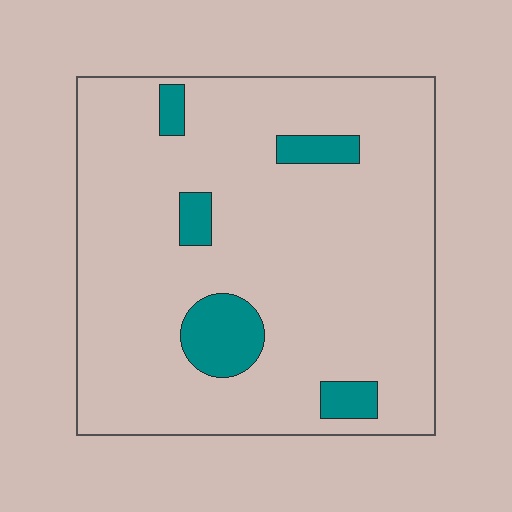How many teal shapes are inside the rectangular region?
5.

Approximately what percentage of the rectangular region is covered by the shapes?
Approximately 10%.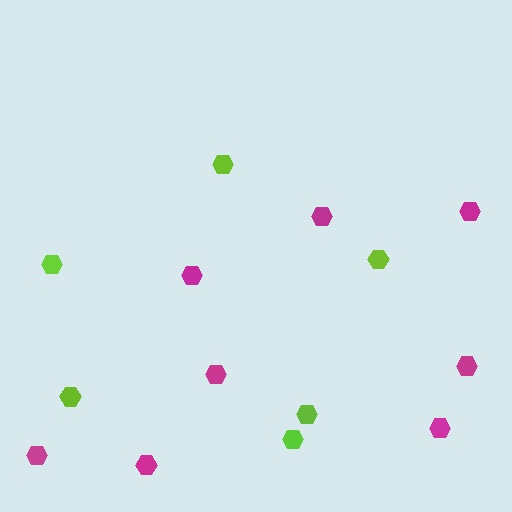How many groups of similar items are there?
There are 2 groups: one group of lime hexagons (6) and one group of magenta hexagons (8).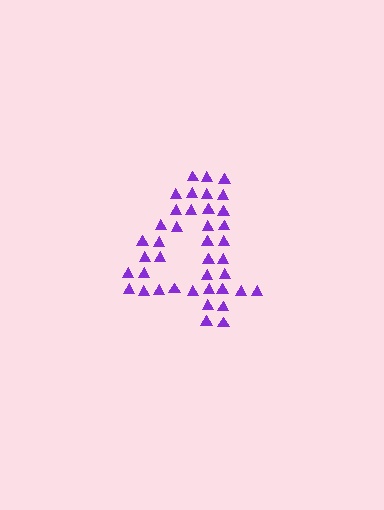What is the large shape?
The large shape is the digit 4.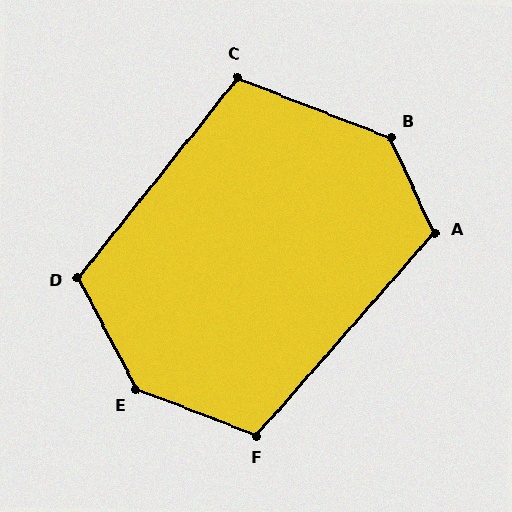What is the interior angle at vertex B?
Approximately 136 degrees (obtuse).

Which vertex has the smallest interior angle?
C, at approximately 107 degrees.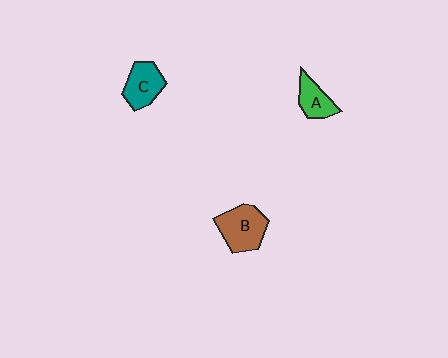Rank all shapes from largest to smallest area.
From largest to smallest: B (brown), C (teal), A (green).